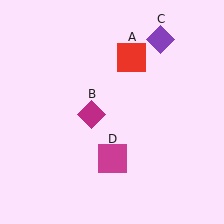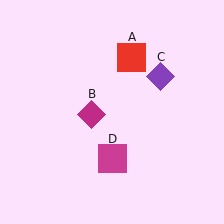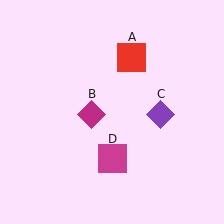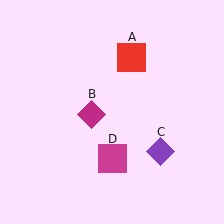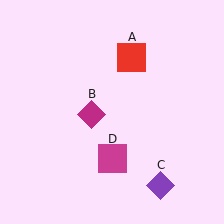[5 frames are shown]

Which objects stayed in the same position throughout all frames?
Red square (object A) and magenta diamond (object B) and magenta square (object D) remained stationary.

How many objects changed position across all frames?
1 object changed position: purple diamond (object C).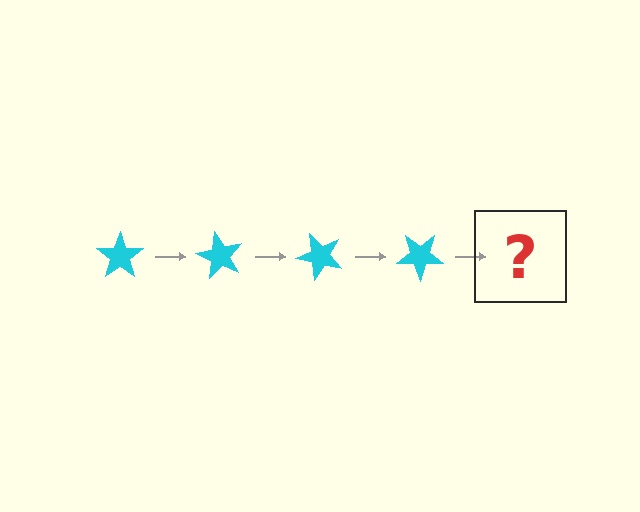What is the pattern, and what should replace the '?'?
The pattern is that the star rotates 60 degrees each step. The '?' should be a cyan star rotated 240 degrees.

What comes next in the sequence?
The next element should be a cyan star rotated 240 degrees.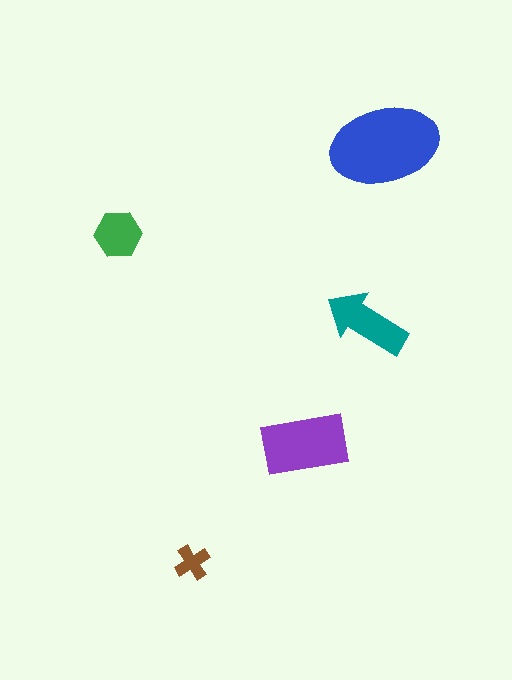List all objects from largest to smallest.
The blue ellipse, the purple rectangle, the teal arrow, the green hexagon, the brown cross.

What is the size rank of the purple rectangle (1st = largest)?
2nd.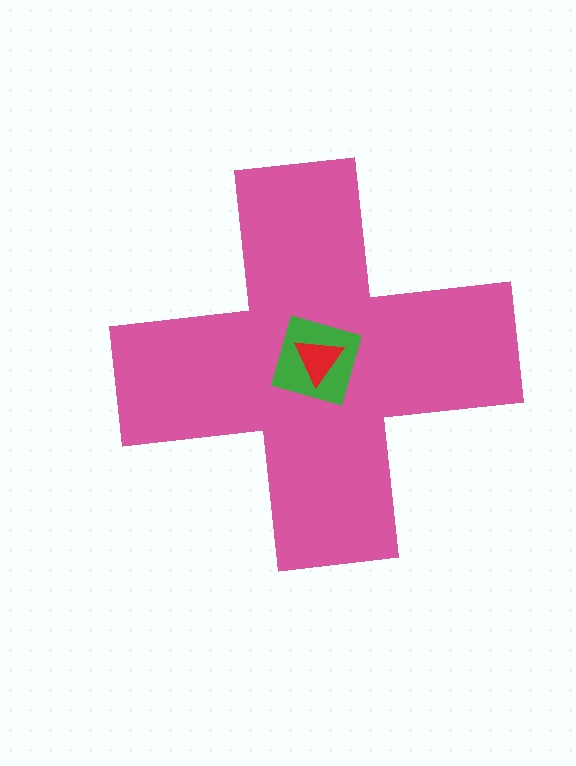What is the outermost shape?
The pink cross.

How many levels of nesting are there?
3.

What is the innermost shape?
The red triangle.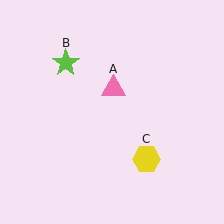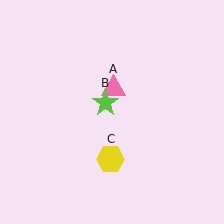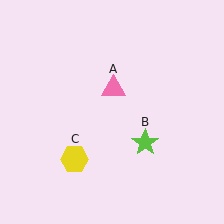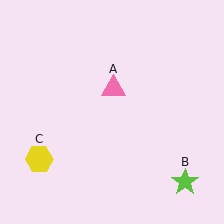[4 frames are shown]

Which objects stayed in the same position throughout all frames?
Pink triangle (object A) remained stationary.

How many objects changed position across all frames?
2 objects changed position: lime star (object B), yellow hexagon (object C).